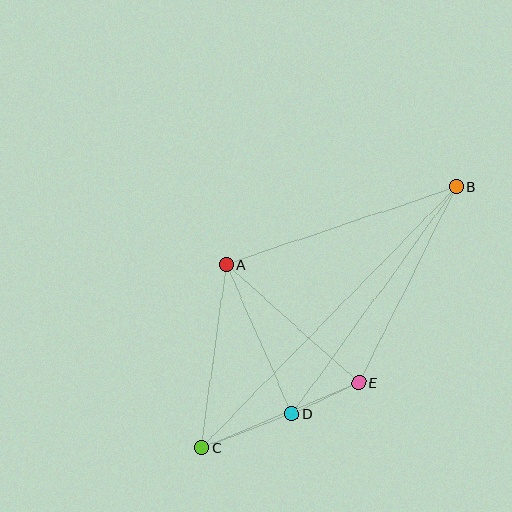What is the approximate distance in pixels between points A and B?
The distance between A and B is approximately 242 pixels.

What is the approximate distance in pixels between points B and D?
The distance between B and D is approximately 280 pixels.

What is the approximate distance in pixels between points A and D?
The distance between A and D is approximately 163 pixels.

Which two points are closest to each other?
Points D and E are closest to each other.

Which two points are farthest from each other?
Points B and C are farthest from each other.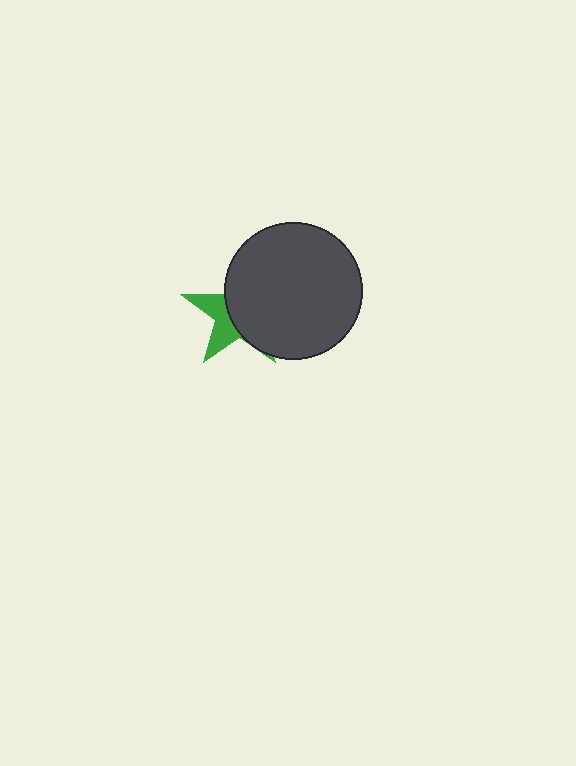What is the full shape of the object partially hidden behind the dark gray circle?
The partially hidden object is a green star.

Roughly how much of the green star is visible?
A small part of it is visible (roughly 36%).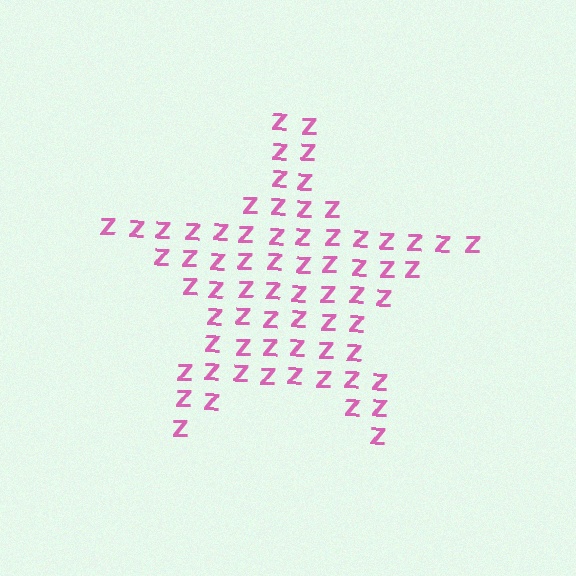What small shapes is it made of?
It is made of small letter Z's.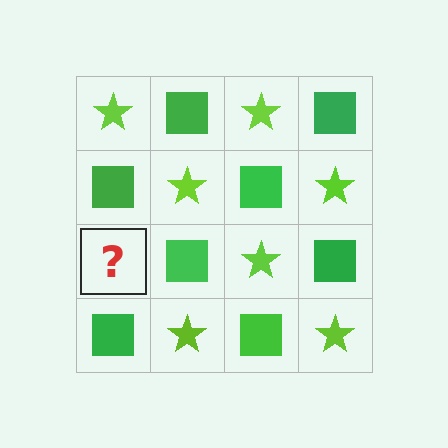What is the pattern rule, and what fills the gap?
The rule is that it alternates lime star and green square in a checkerboard pattern. The gap should be filled with a lime star.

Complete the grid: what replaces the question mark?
The question mark should be replaced with a lime star.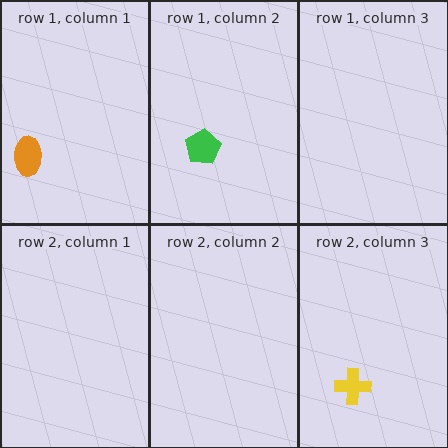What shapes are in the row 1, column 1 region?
The orange ellipse.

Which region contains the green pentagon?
The row 1, column 2 region.